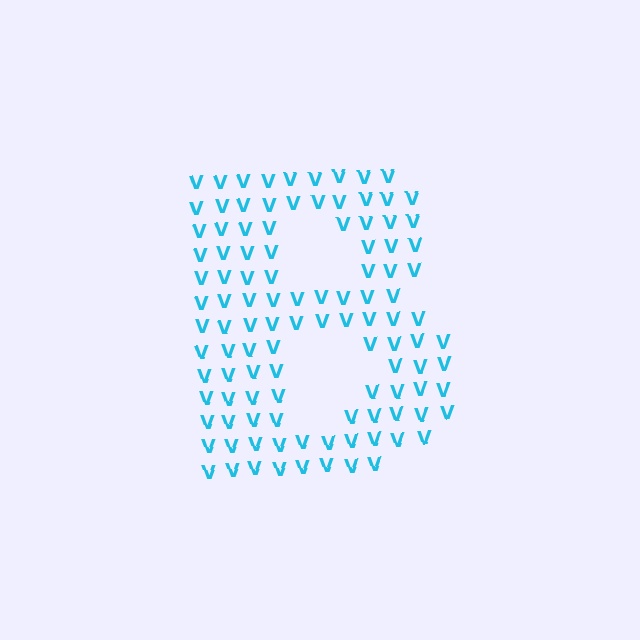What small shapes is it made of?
It is made of small letter V's.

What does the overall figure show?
The overall figure shows the letter B.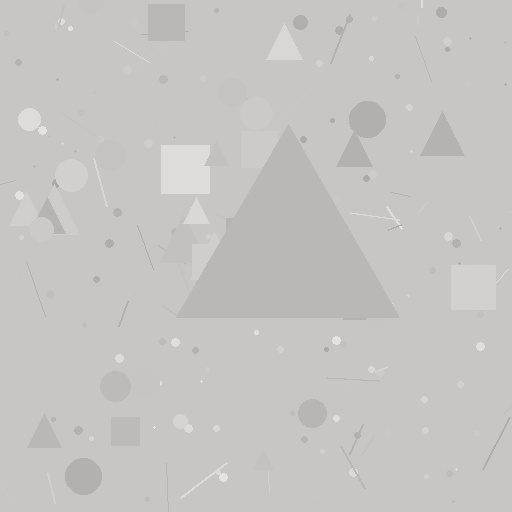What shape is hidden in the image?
A triangle is hidden in the image.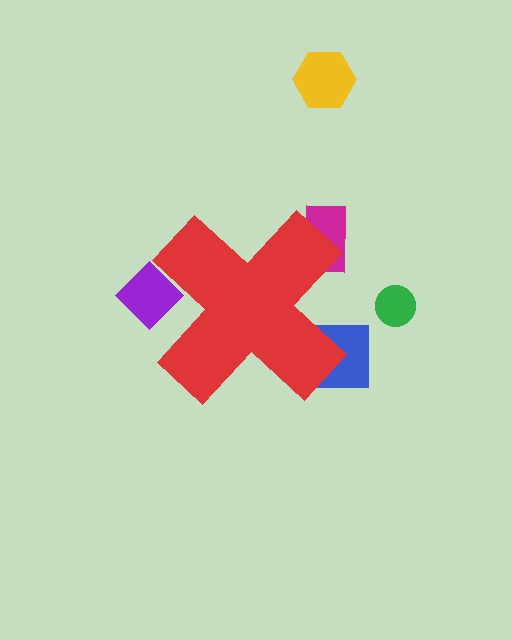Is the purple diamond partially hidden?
Yes, the purple diamond is partially hidden behind the red cross.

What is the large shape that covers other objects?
A red cross.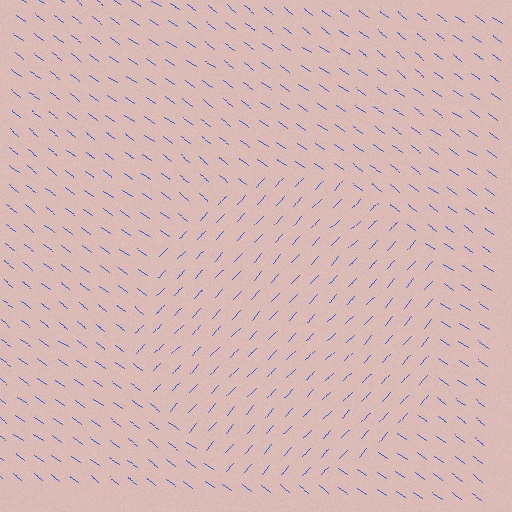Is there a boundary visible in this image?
Yes, there is a texture boundary formed by a change in line orientation.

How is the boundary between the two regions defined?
The boundary is defined purely by a change in line orientation (approximately 84 degrees difference). All lines are the same color and thickness.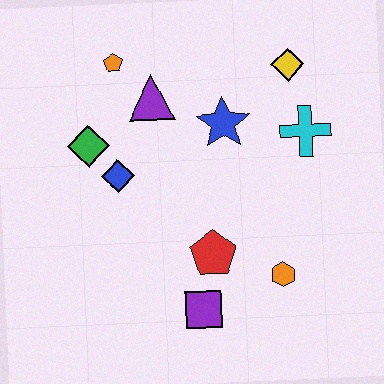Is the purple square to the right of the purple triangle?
Yes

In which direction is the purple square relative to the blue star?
The purple square is below the blue star.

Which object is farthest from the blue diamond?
The yellow diamond is farthest from the blue diamond.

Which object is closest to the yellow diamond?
The cyan cross is closest to the yellow diamond.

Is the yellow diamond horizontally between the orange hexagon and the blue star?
No